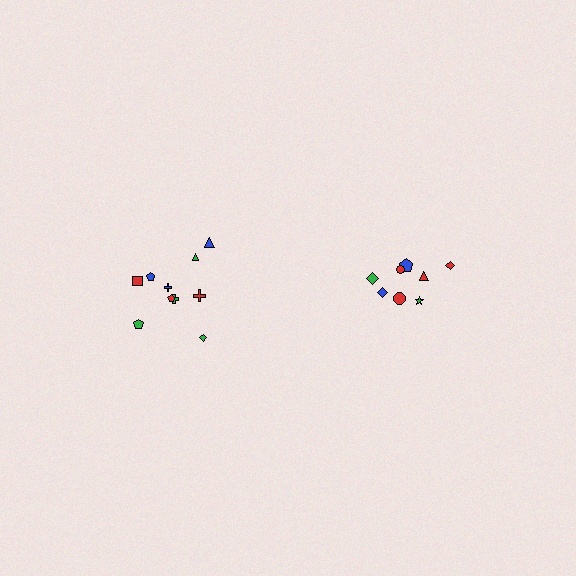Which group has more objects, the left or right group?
The left group.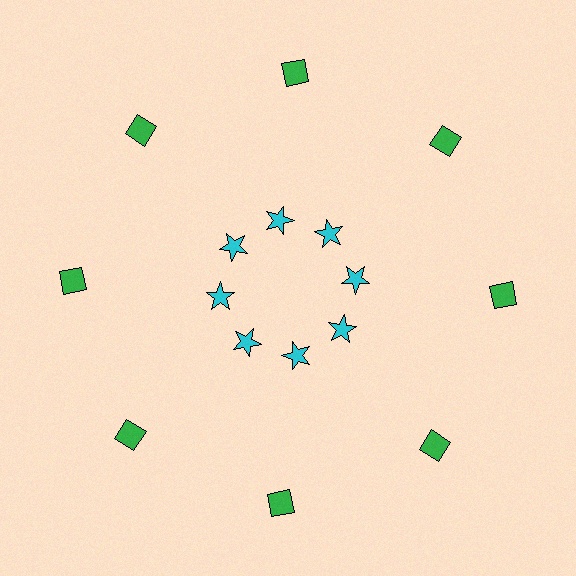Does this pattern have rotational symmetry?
Yes, this pattern has 8-fold rotational symmetry. It looks the same after rotating 45 degrees around the center.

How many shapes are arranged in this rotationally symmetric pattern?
There are 16 shapes, arranged in 8 groups of 2.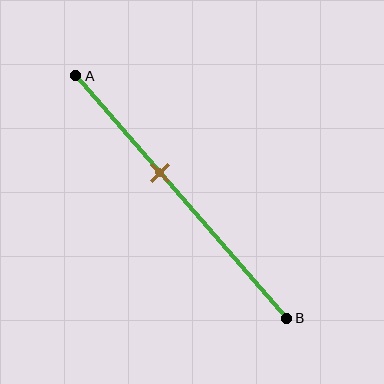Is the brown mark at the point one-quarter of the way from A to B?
No, the mark is at about 40% from A, not at the 25% one-quarter point.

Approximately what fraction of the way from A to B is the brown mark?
The brown mark is approximately 40% of the way from A to B.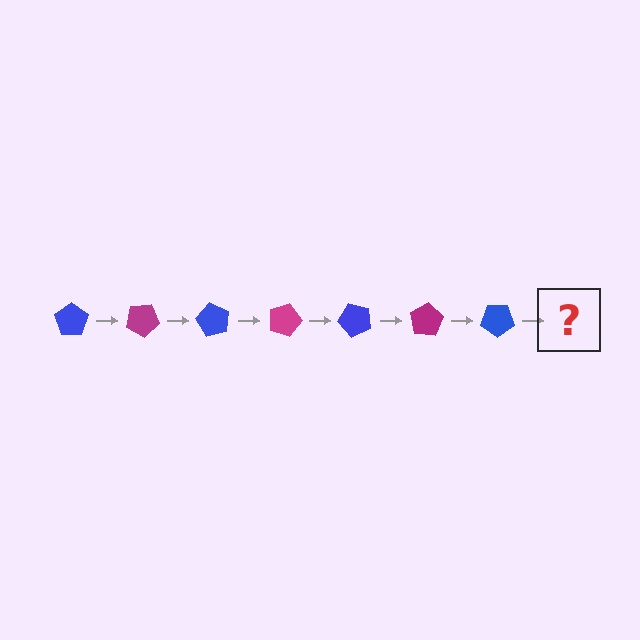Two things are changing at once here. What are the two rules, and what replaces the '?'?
The two rules are that it rotates 30 degrees each step and the color cycles through blue and magenta. The '?' should be a magenta pentagon, rotated 210 degrees from the start.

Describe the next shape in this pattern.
It should be a magenta pentagon, rotated 210 degrees from the start.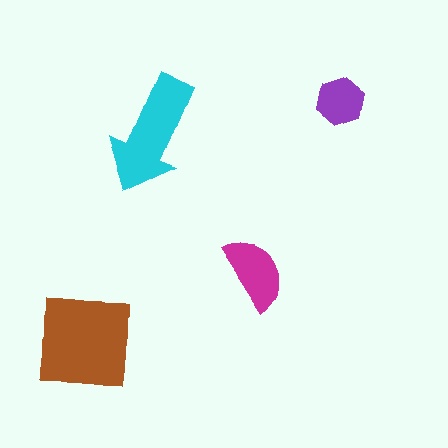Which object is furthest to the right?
The purple hexagon is rightmost.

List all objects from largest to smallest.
The brown square, the cyan arrow, the magenta semicircle, the purple hexagon.